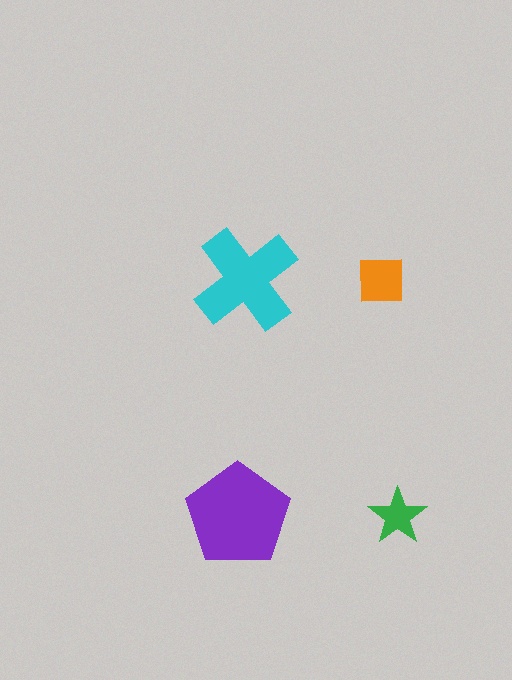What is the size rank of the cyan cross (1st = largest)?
2nd.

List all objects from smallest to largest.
The green star, the orange square, the cyan cross, the purple pentagon.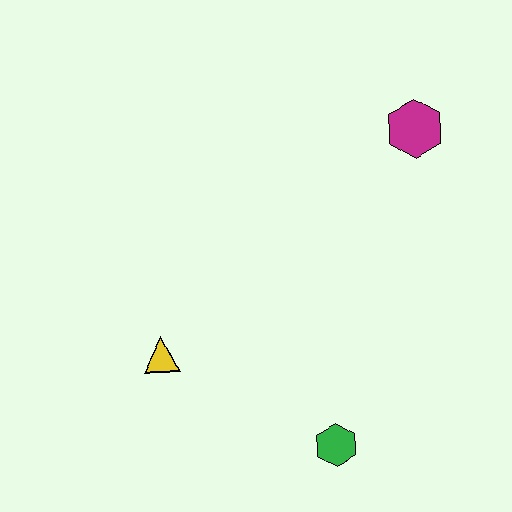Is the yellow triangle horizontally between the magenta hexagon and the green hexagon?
No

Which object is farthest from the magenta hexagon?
The yellow triangle is farthest from the magenta hexagon.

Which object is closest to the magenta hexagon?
The green hexagon is closest to the magenta hexagon.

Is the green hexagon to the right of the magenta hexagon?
No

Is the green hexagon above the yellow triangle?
No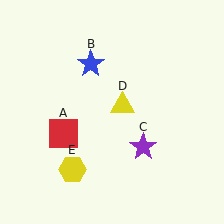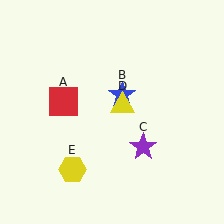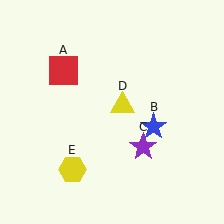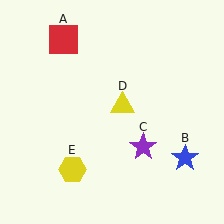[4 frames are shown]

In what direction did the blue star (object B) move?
The blue star (object B) moved down and to the right.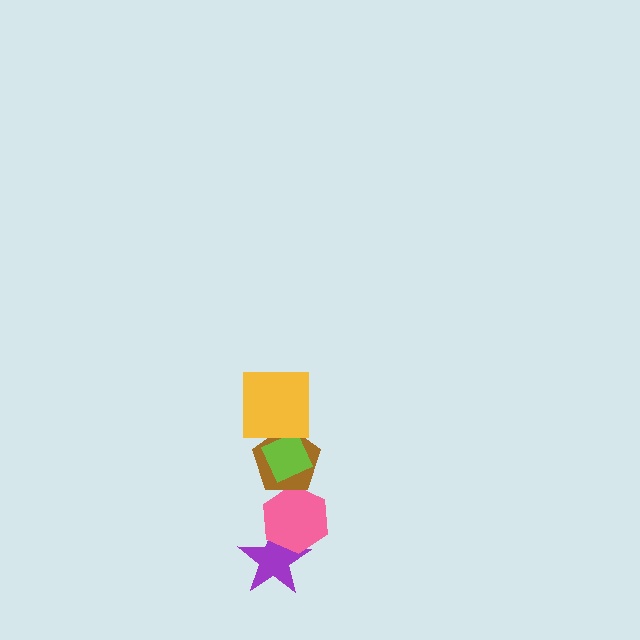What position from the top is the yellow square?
The yellow square is 1st from the top.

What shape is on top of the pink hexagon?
The brown pentagon is on top of the pink hexagon.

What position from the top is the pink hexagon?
The pink hexagon is 4th from the top.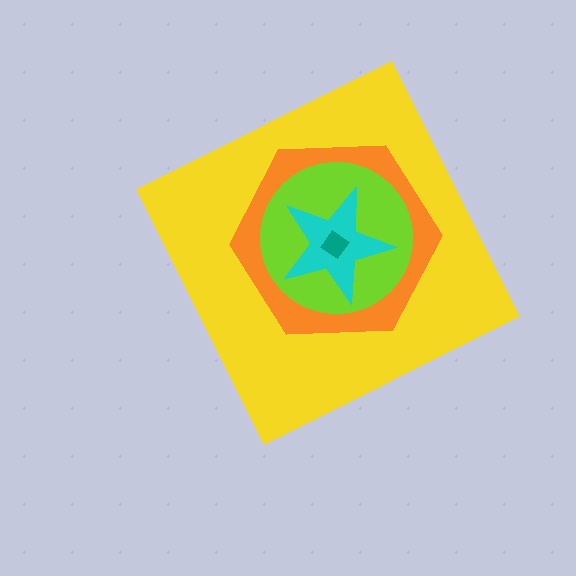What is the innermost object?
The teal diamond.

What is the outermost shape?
The yellow diamond.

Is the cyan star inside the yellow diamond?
Yes.